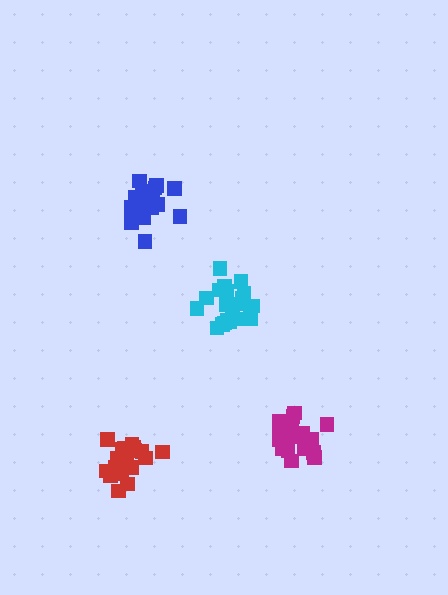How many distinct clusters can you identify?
There are 4 distinct clusters.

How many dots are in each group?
Group 1: 21 dots, Group 2: 18 dots, Group 3: 20 dots, Group 4: 20 dots (79 total).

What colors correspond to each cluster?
The clusters are colored: magenta, blue, cyan, red.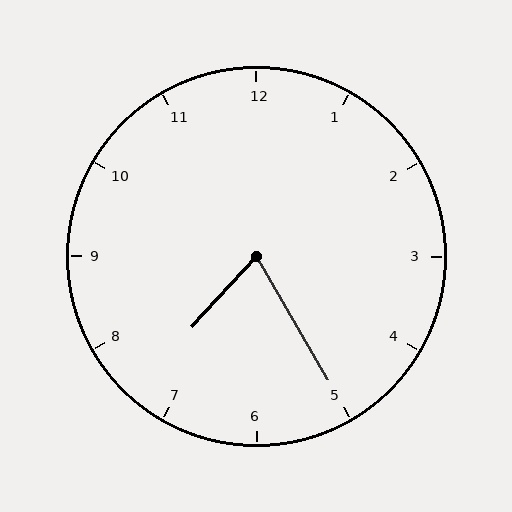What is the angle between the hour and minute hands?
Approximately 72 degrees.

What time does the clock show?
7:25.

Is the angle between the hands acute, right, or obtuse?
It is acute.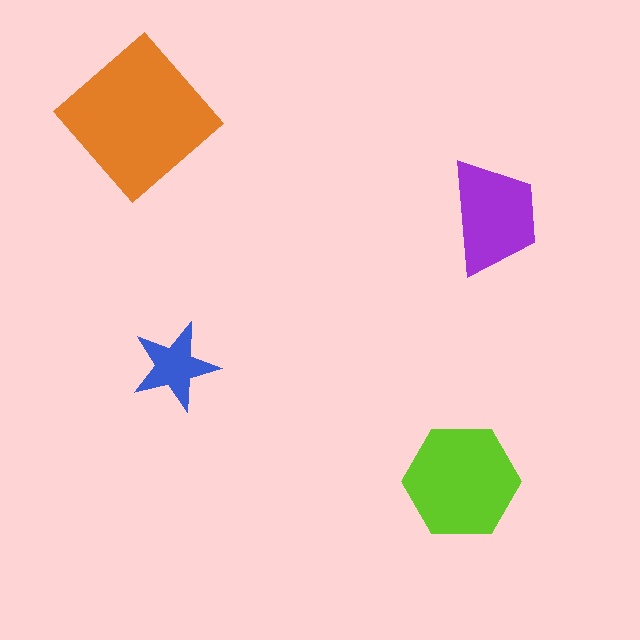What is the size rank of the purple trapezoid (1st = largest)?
3rd.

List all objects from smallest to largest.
The blue star, the purple trapezoid, the lime hexagon, the orange diamond.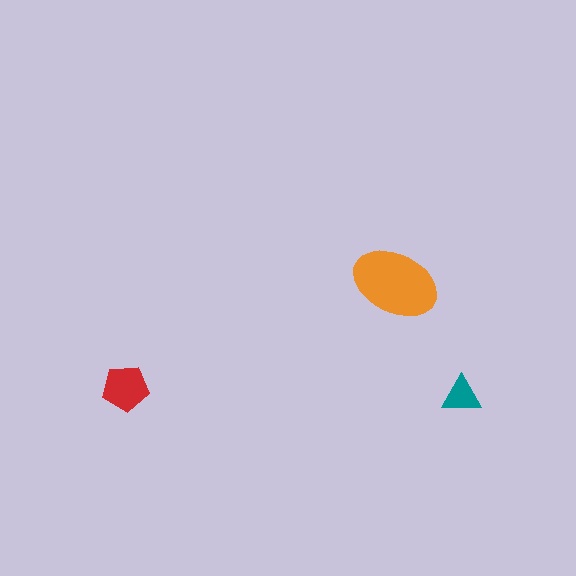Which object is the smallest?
The teal triangle.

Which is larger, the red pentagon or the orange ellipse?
The orange ellipse.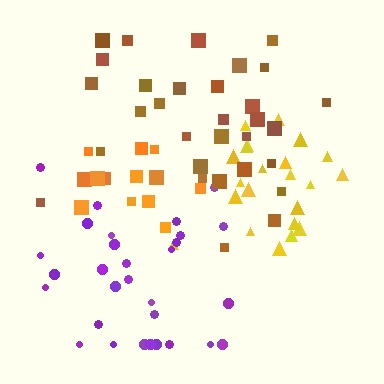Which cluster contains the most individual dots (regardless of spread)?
Purple (31).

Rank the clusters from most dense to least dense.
orange, yellow, purple, brown.